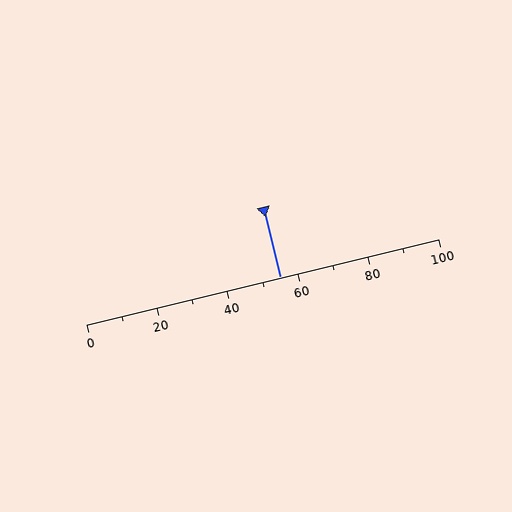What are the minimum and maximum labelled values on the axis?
The axis runs from 0 to 100.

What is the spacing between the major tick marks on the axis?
The major ticks are spaced 20 apart.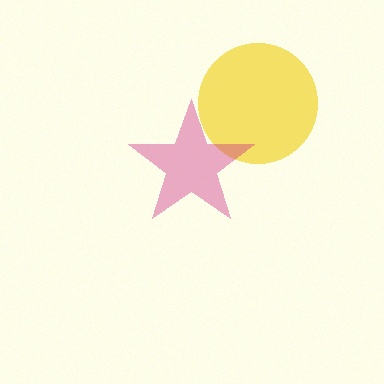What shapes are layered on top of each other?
The layered shapes are: a yellow circle, a magenta star.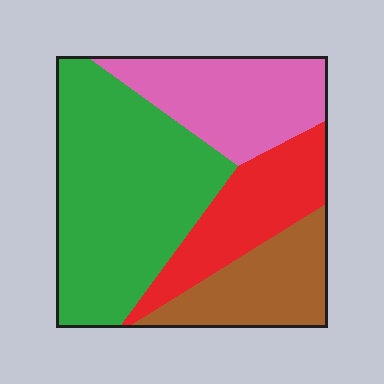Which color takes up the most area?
Green, at roughly 45%.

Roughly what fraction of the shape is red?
Red covers about 20% of the shape.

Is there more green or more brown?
Green.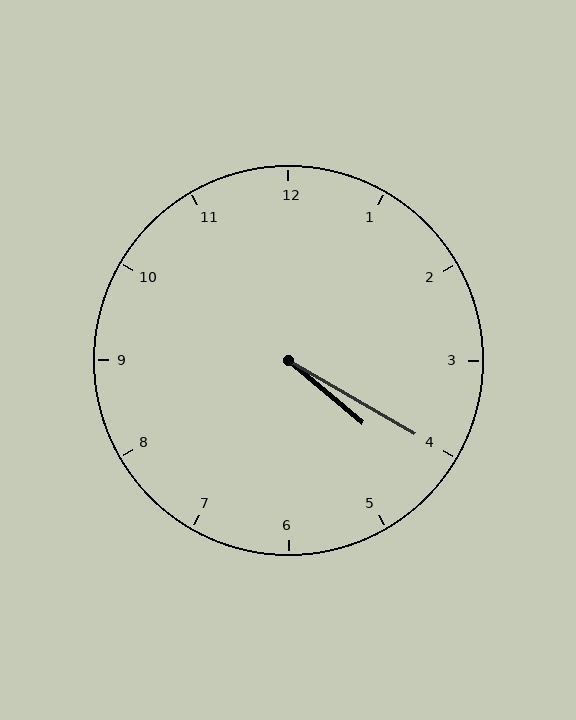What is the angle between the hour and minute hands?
Approximately 10 degrees.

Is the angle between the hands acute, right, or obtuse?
It is acute.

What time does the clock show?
4:20.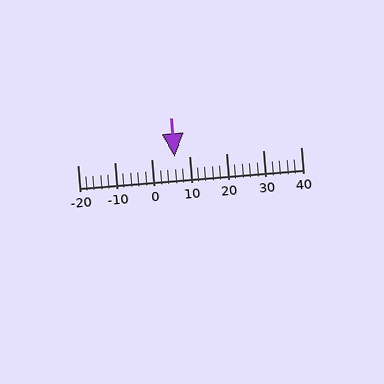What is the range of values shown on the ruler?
The ruler shows values from -20 to 40.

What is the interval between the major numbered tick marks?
The major tick marks are spaced 10 units apart.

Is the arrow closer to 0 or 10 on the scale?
The arrow is closer to 10.